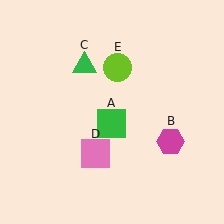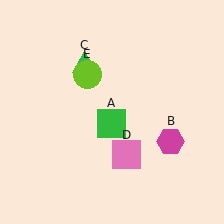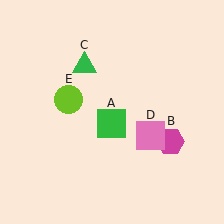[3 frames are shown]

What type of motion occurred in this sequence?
The pink square (object D), lime circle (object E) rotated counterclockwise around the center of the scene.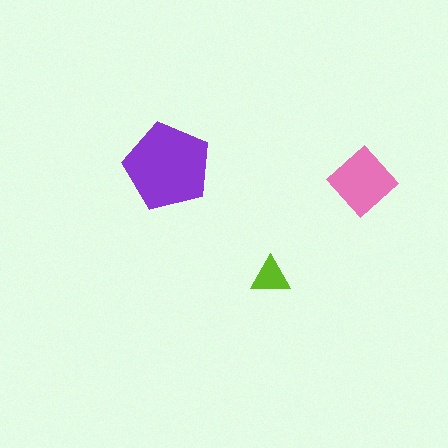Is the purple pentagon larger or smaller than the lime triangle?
Larger.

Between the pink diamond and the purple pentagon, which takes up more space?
The purple pentagon.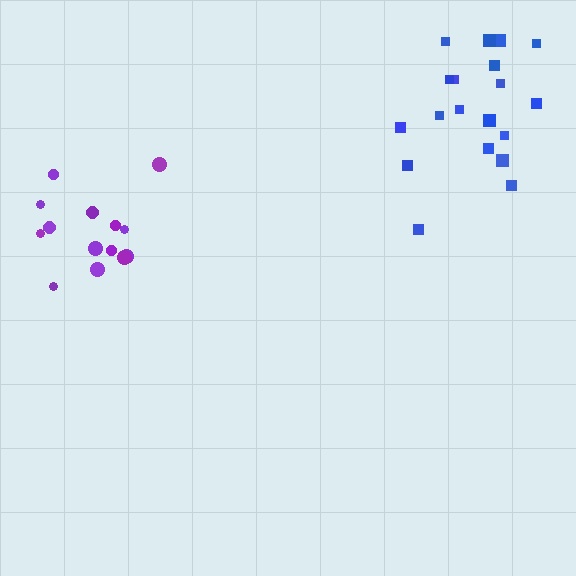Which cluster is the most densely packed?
Purple.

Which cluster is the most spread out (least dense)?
Blue.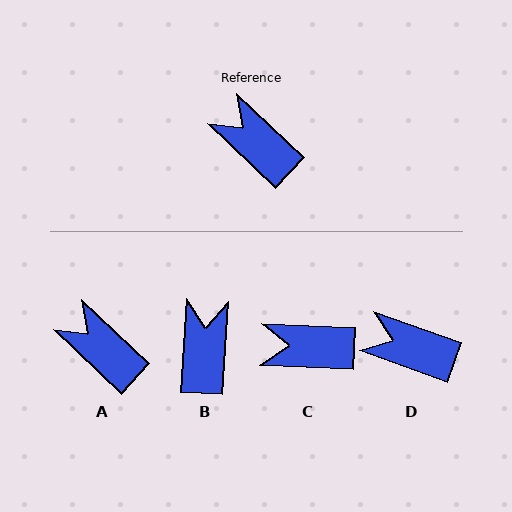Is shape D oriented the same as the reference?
No, it is off by about 24 degrees.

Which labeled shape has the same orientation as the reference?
A.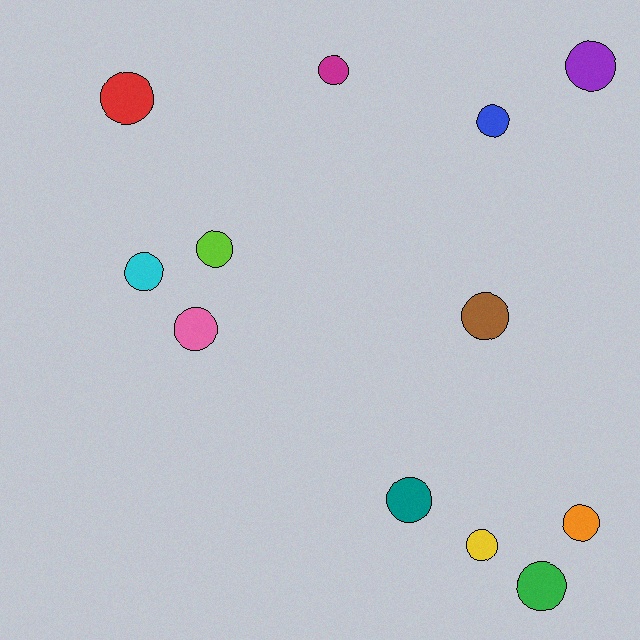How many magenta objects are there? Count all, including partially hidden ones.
There is 1 magenta object.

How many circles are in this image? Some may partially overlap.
There are 12 circles.